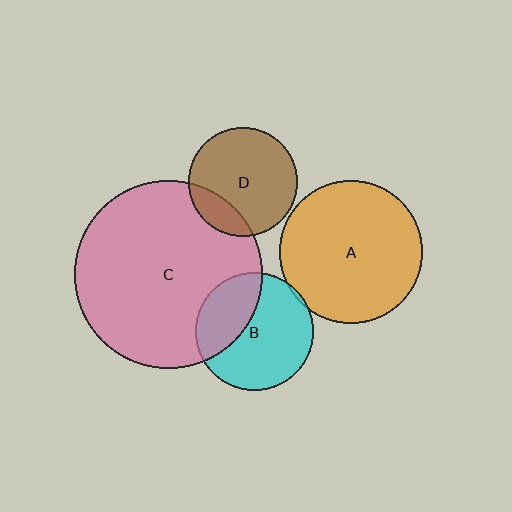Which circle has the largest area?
Circle C (pink).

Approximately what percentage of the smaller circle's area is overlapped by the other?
Approximately 35%.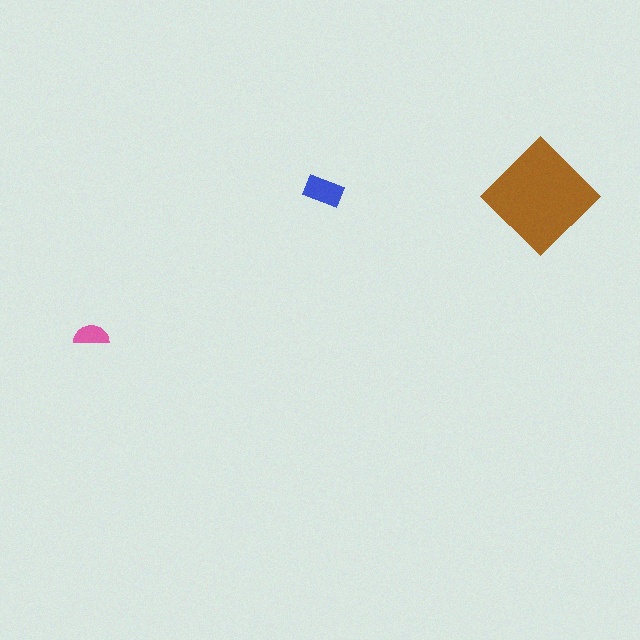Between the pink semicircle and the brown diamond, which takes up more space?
The brown diamond.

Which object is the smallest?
The pink semicircle.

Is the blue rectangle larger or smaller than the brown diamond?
Smaller.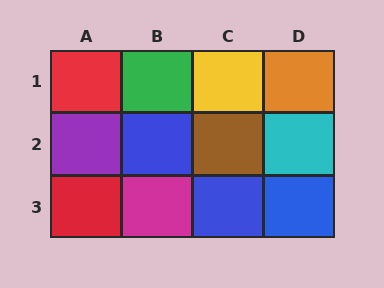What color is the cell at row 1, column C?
Yellow.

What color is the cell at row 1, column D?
Orange.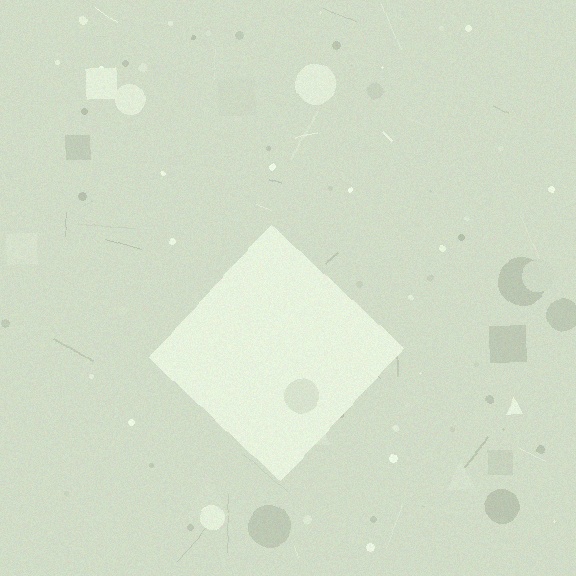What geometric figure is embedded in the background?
A diamond is embedded in the background.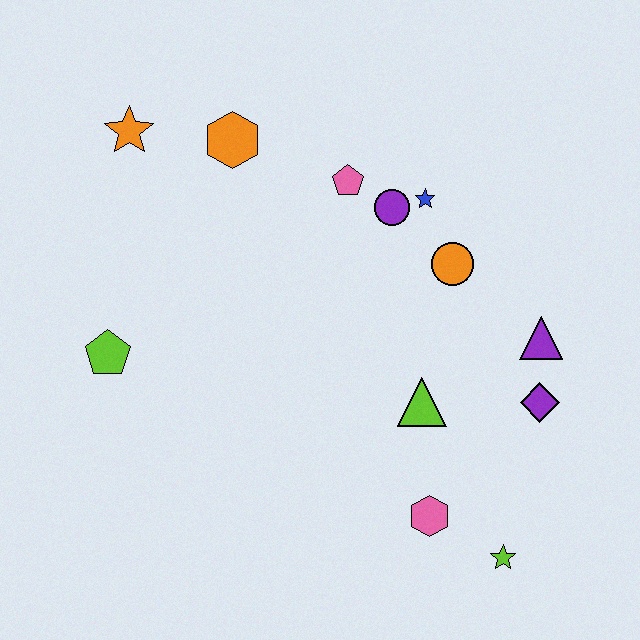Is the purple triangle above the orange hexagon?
No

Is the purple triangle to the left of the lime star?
No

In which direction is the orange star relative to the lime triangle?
The orange star is to the left of the lime triangle.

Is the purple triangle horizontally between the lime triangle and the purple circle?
No